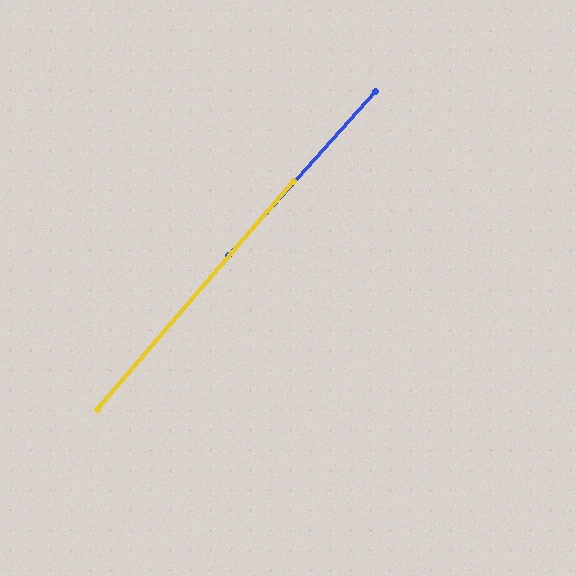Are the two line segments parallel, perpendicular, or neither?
Parallel — their directions differ by only 1.3°.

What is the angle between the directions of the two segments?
Approximately 1 degree.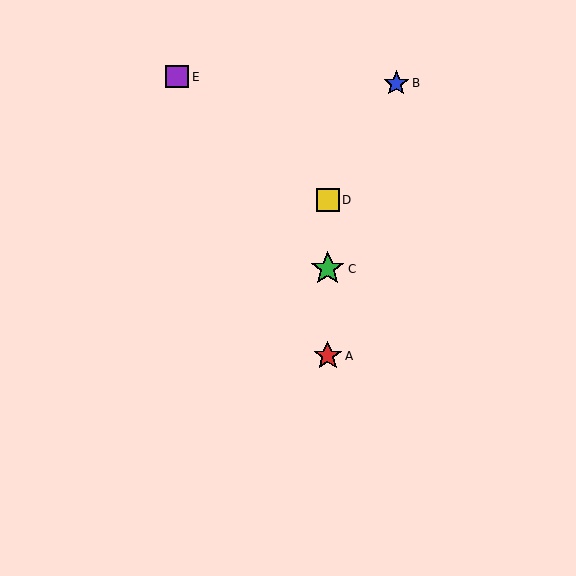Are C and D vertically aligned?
Yes, both are at x≈328.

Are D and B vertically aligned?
No, D is at x≈328 and B is at x≈396.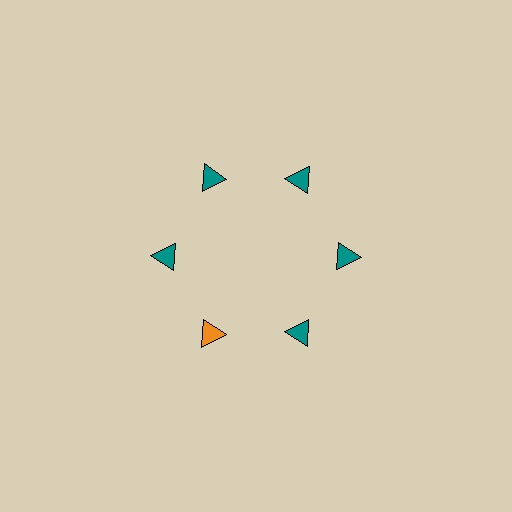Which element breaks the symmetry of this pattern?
The orange triangle at roughly the 7 o'clock position breaks the symmetry. All other shapes are teal triangles.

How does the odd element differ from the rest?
It has a different color: orange instead of teal.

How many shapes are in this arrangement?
There are 6 shapes arranged in a ring pattern.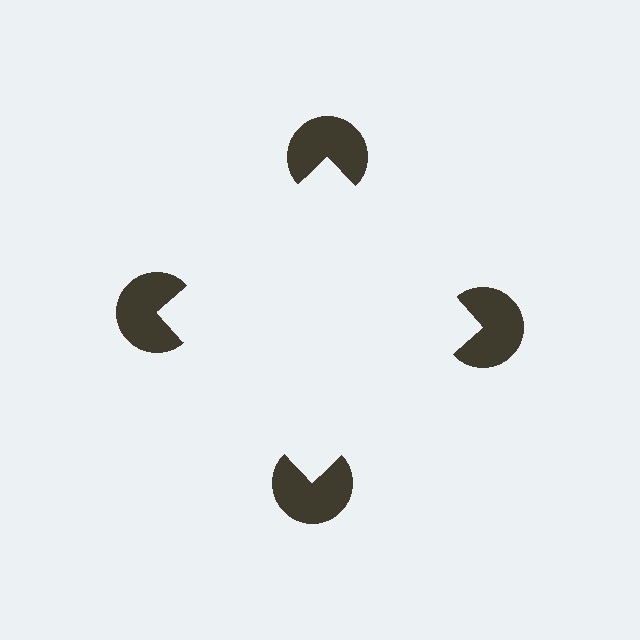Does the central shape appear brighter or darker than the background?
It typically appears slightly brighter than the background, even though no actual brightness change is drawn.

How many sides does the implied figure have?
4 sides.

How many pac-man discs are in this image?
There are 4 — one at each vertex of the illusory square.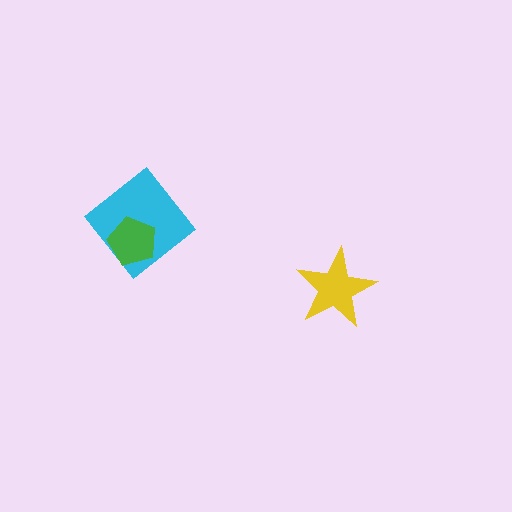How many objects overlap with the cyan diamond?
1 object overlaps with the cyan diamond.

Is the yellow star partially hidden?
No, no other shape covers it.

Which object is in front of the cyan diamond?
The green pentagon is in front of the cyan diamond.